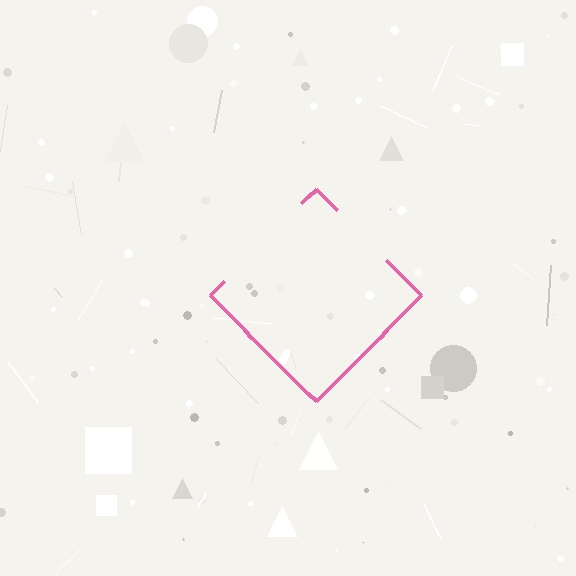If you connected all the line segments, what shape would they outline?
They would outline a diamond.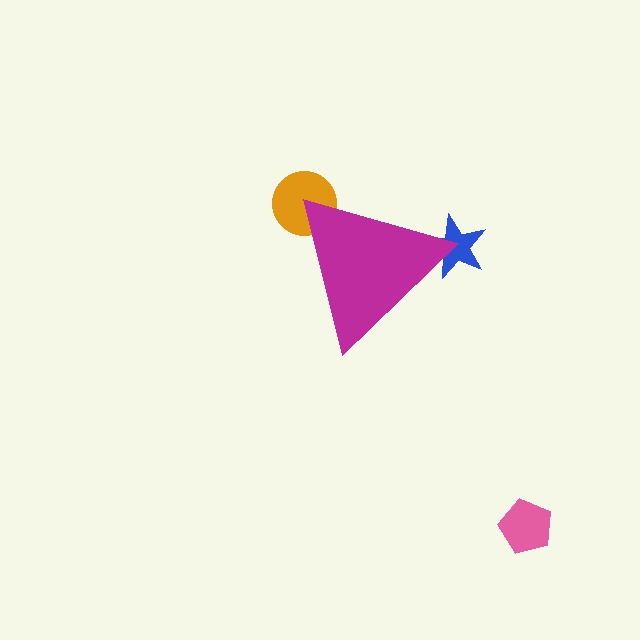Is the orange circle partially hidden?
Yes, the orange circle is partially hidden behind the magenta triangle.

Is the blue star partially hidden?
Yes, the blue star is partially hidden behind the magenta triangle.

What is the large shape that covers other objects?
A magenta triangle.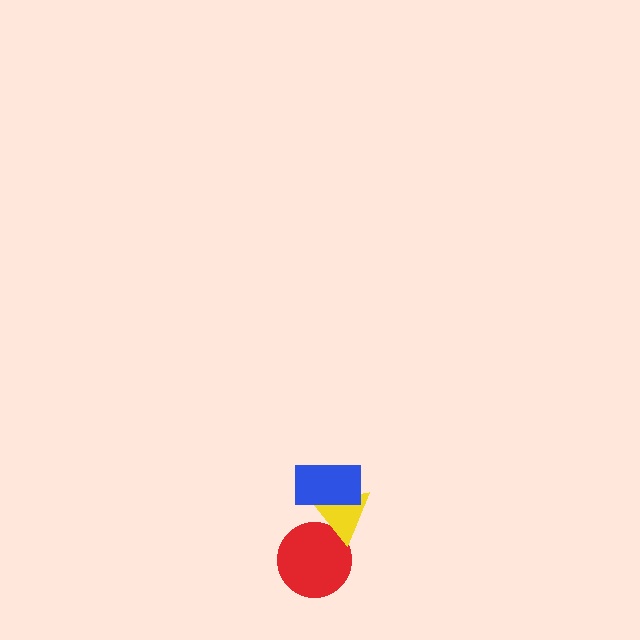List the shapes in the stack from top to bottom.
From top to bottom: the blue rectangle, the yellow triangle, the red circle.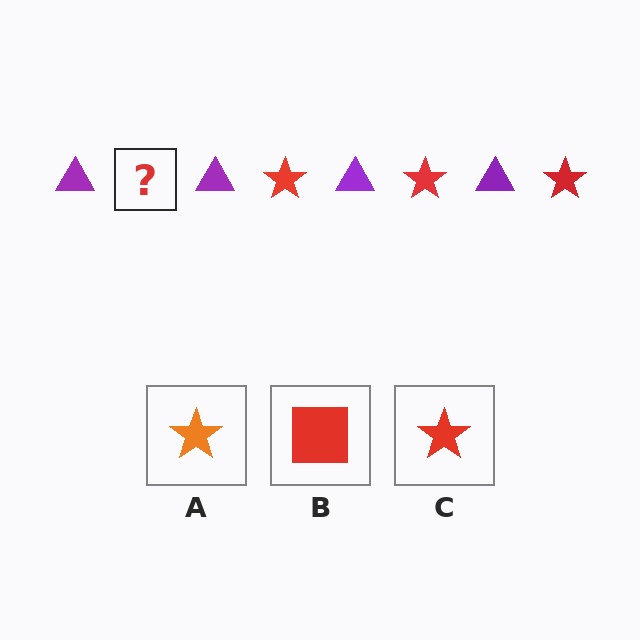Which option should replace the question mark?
Option C.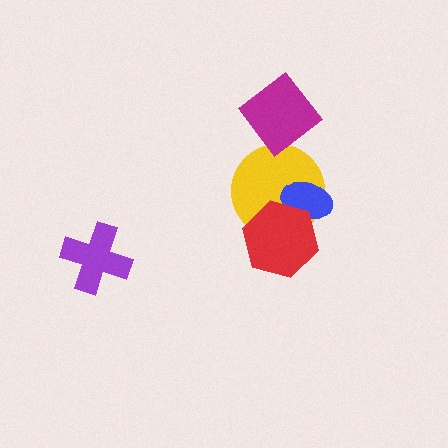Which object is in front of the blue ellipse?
The red hexagon is in front of the blue ellipse.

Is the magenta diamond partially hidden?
No, no other shape covers it.